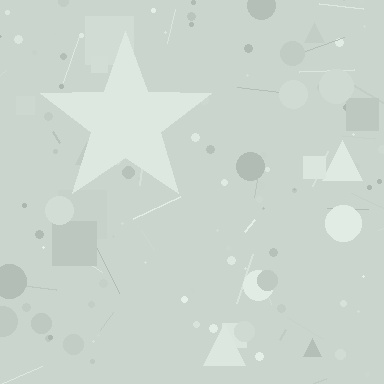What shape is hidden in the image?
A star is hidden in the image.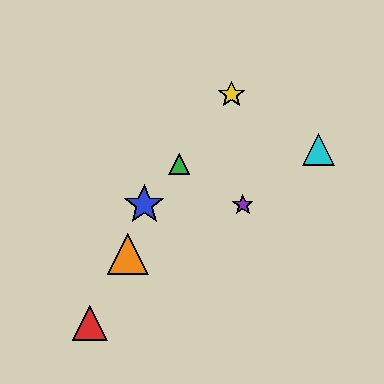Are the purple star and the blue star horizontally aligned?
Yes, both are at y≈205.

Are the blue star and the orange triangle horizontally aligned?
No, the blue star is at y≈205 and the orange triangle is at y≈254.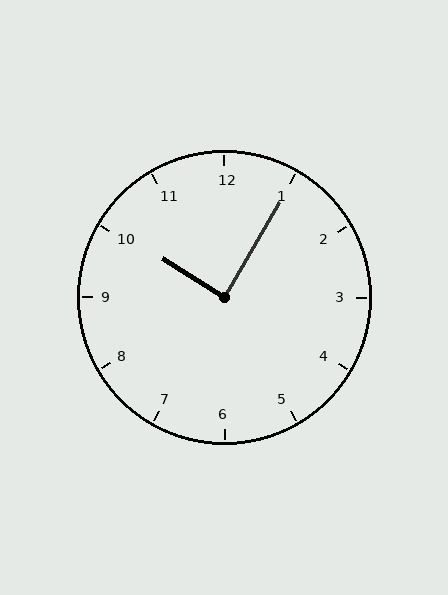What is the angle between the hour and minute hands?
Approximately 88 degrees.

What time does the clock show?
10:05.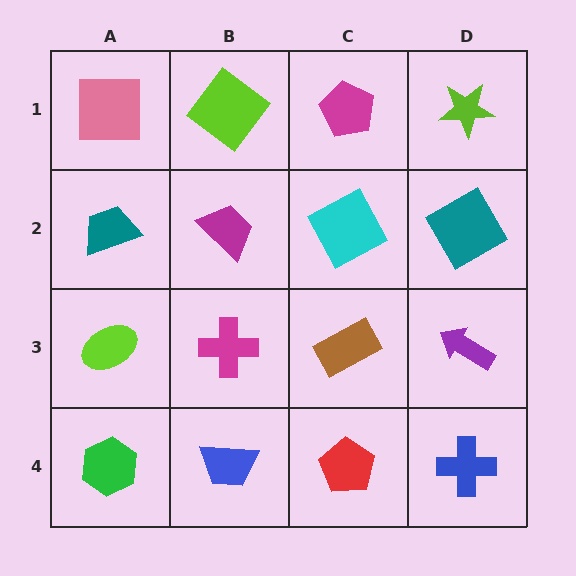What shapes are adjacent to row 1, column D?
A teal diamond (row 2, column D), a magenta pentagon (row 1, column C).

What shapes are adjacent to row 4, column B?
A magenta cross (row 3, column B), a green hexagon (row 4, column A), a red pentagon (row 4, column C).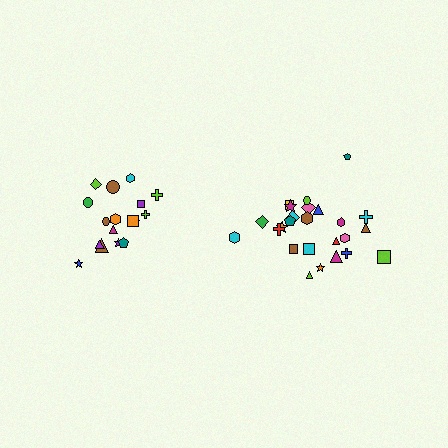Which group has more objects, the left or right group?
The right group.